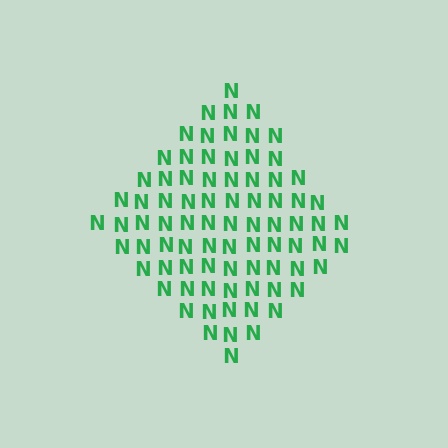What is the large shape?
The large shape is a diamond.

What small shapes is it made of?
It is made of small letter N's.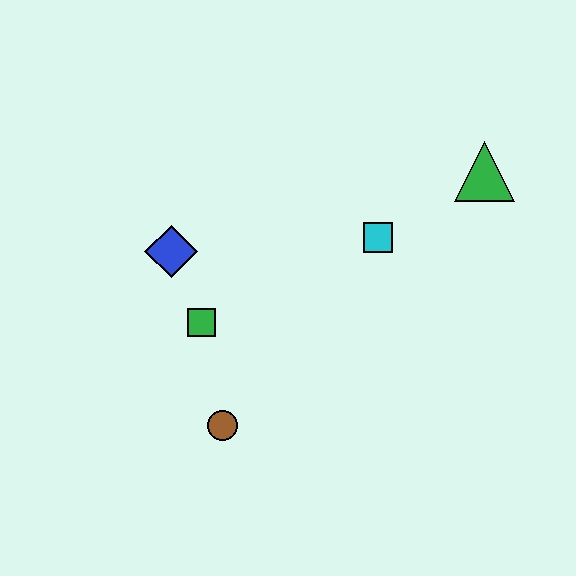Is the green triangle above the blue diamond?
Yes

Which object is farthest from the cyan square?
The brown circle is farthest from the cyan square.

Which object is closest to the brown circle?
The green square is closest to the brown circle.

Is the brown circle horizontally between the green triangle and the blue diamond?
Yes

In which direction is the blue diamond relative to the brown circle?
The blue diamond is above the brown circle.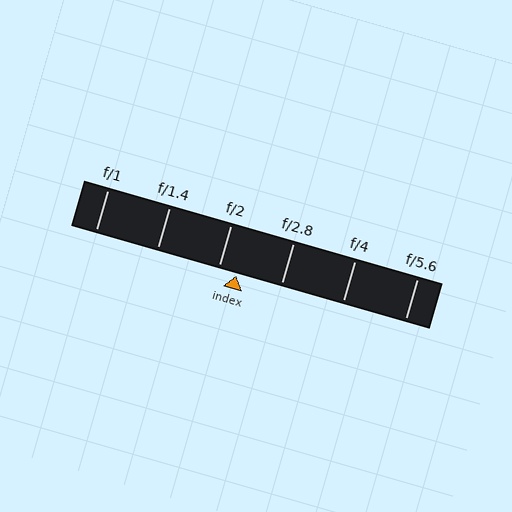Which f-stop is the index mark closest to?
The index mark is closest to f/2.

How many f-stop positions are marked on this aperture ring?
There are 6 f-stop positions marked.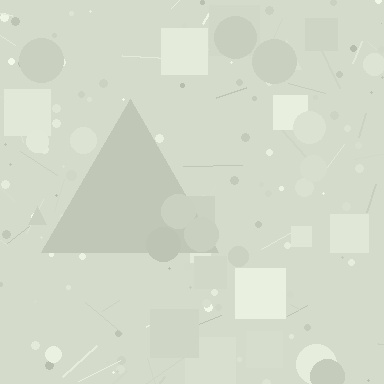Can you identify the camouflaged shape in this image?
The camouflaged shape is a triangle.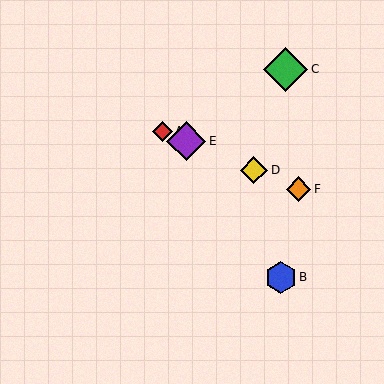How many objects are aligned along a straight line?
4 objects (A, D, E, F) are aligned along a straight line.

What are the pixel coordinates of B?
Object B is at (281, 277).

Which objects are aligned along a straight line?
Objects A, D, E, F are aligned along a straight line.